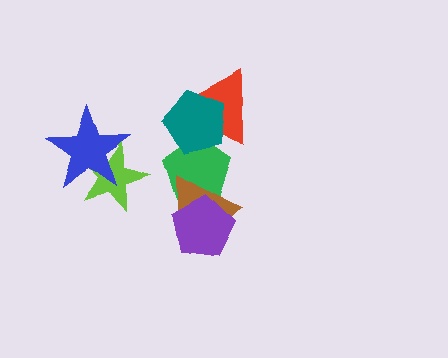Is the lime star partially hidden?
Yes, it is partially covered by another shape.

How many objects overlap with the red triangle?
2 objects overlap with the red triangle.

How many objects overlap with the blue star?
1 object overlaps with the blue star.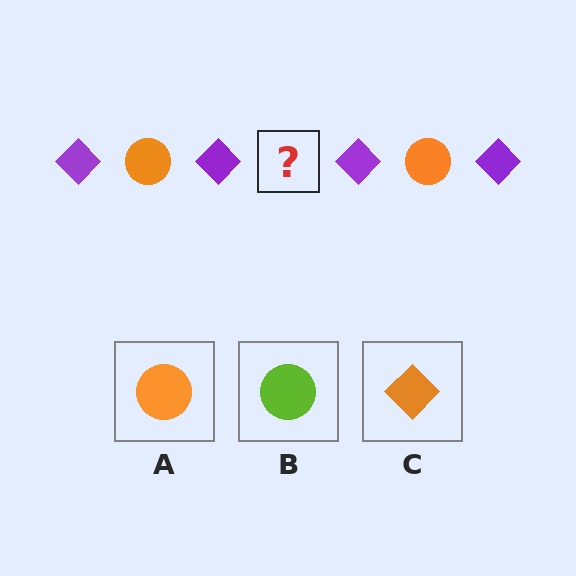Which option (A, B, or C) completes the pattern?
A.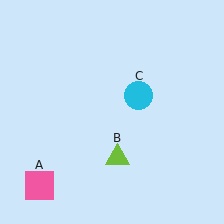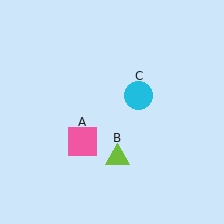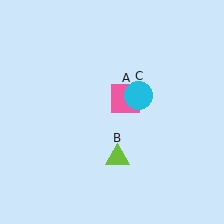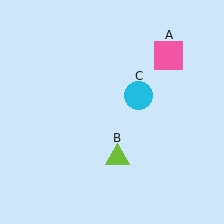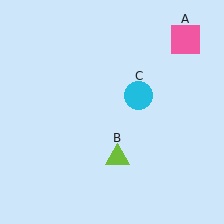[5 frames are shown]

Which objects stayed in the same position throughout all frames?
Lime triangle (object B) and cyan circle (object C) remained stationary.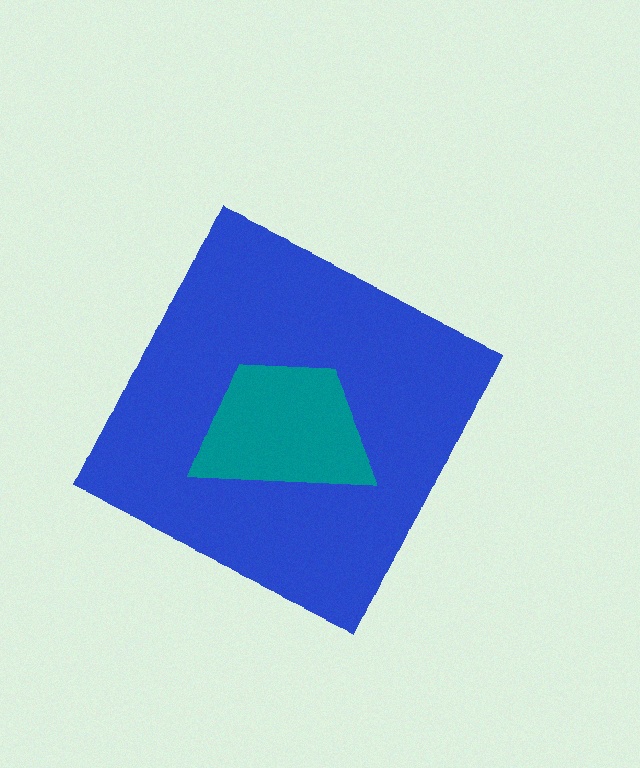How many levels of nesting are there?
2.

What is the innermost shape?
The teal trapezoid.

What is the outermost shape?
The blue diamond.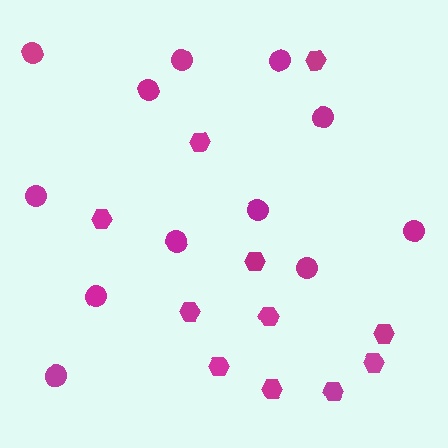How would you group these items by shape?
There are 2 groups: one group of hexagons (11) and one group of circles (12).